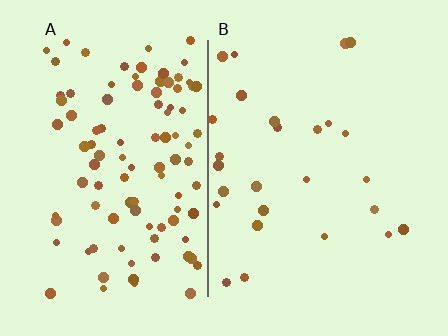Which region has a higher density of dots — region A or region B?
A (the left).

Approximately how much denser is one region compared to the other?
Approximately 3.8× — region A over region B.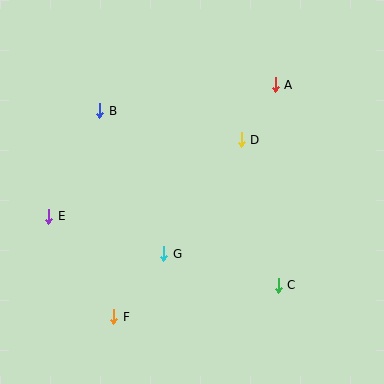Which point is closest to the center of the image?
Point G at (164, 254) is closest to the center.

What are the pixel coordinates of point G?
Point G is at (164, 254).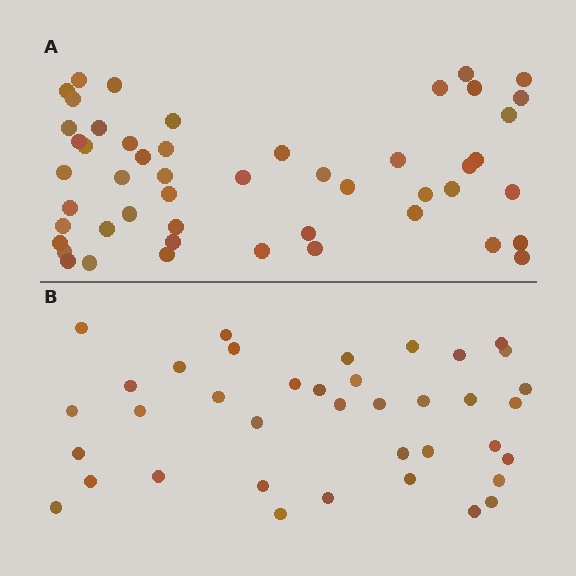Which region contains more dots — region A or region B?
Region A (the top region) has more dots.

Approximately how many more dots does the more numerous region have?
Region A has roughly 12 or so more dots than region B.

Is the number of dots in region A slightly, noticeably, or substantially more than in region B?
Region A has noticeably more, but not dramatically so. The ratio is roughly 1.3 to 1.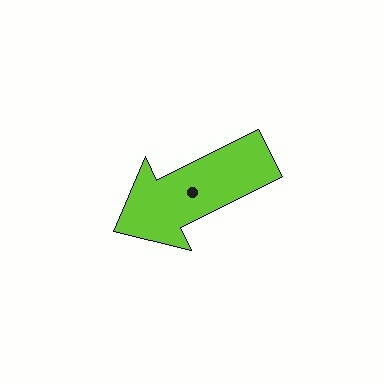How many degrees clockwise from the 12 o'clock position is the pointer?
Approximately 244 degrees.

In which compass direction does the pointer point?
Southwest.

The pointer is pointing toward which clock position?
Roughly 8 o'clock.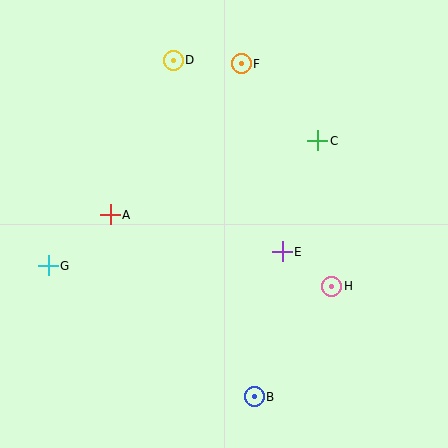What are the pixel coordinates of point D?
Point D is at (173, 60).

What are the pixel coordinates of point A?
Point A is at (110, 215).